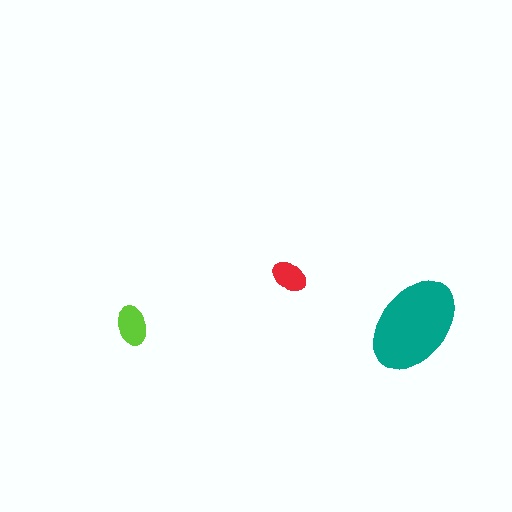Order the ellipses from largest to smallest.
the teal one, the lime one, the red one.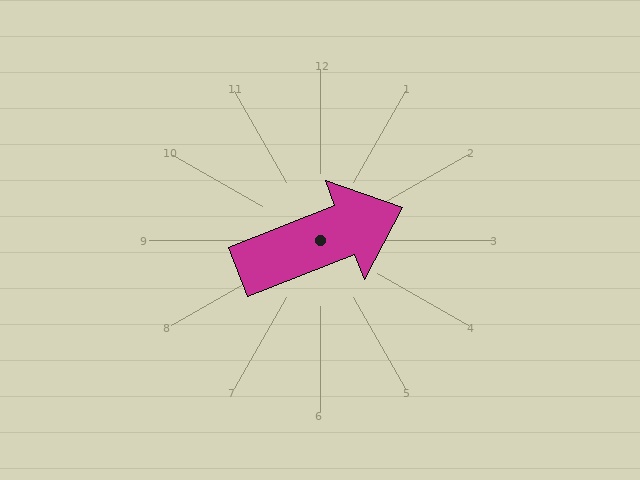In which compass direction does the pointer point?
East.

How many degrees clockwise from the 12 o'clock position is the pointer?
Approximately 69 degrees.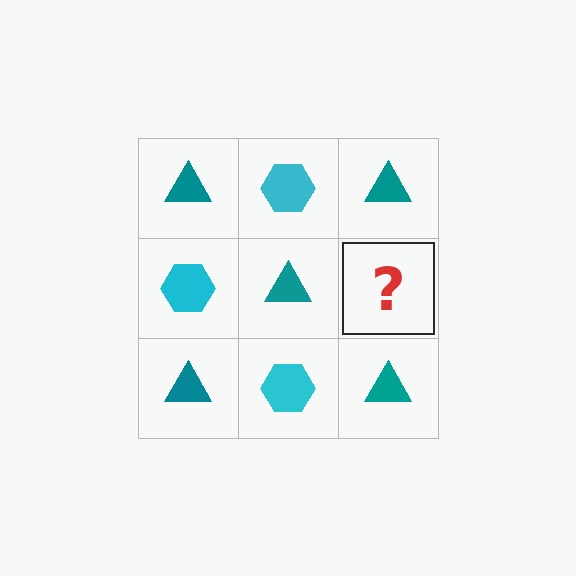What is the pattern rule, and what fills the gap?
The rule is that it alternates teal triangle and cyan hexagon in a checkerboard pattern. The gap should be filled with a cyan hexagon.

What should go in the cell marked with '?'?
The missing cell should contain a cyan hexagon.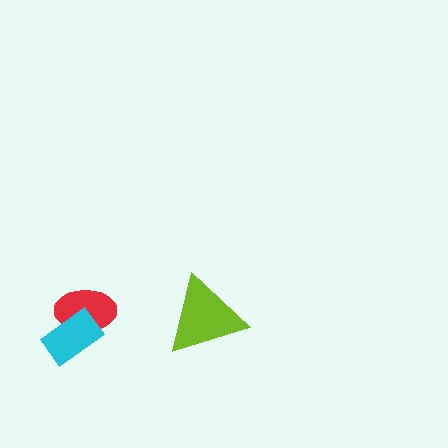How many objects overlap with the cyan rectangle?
1 object overlaps with the cyan rectangle.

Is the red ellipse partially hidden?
Yes, it is partially covered by another shape.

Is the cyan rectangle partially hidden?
No, no other shape covers it.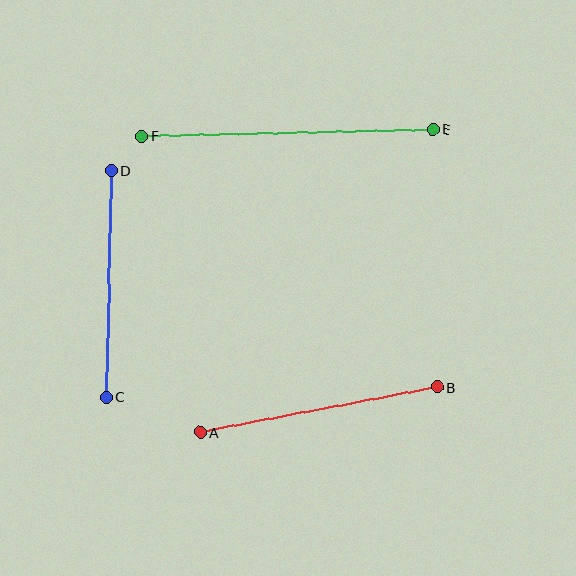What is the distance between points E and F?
The distance is approximately 291 pixels.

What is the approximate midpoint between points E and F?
The midpoint is at approximately (288, 133) pixels.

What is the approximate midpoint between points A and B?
The midpoint is at approximately (319, 410) pixels.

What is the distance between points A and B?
The distance is approximately 242 pixels.